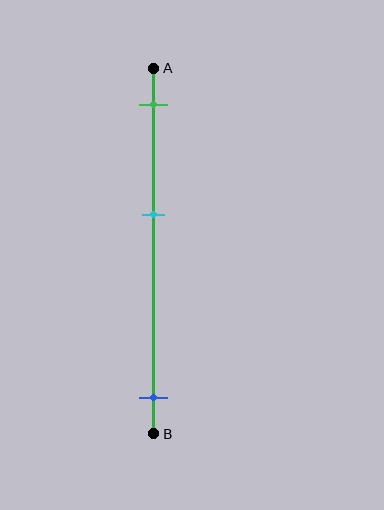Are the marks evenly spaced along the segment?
No, the marks are not evenly spaced.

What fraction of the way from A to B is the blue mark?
The blue mark is approximately 90% (0.9) of the way from A to B.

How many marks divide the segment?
There are 3 marks dividing the segment.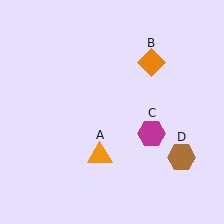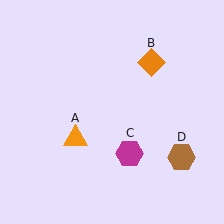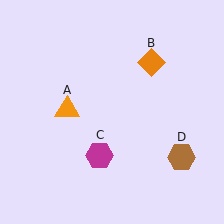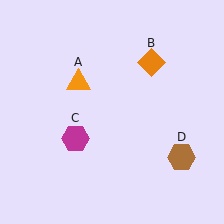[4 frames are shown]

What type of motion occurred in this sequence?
The orange triangle (object A), magenta hexagon (object C) rotated clockwise around the center of the scene.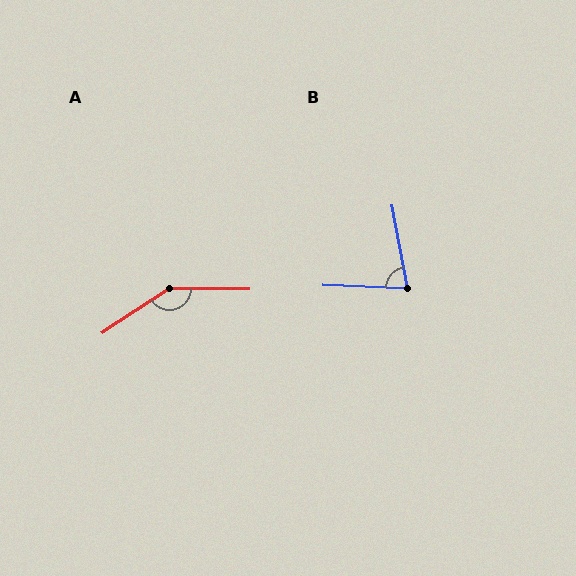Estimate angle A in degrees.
Approximately 146 degrees.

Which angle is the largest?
A, at approximately 146 degrees.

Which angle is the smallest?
B, at approximately 77 degrees.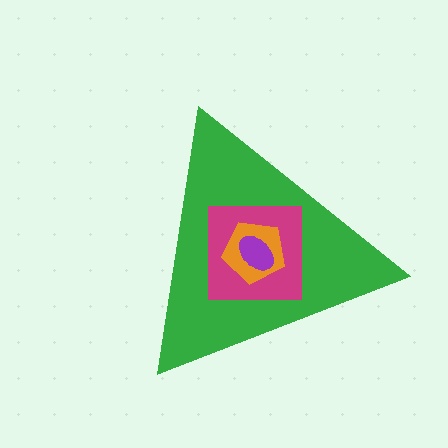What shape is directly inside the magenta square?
The orange pentagon.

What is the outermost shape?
The green triangle.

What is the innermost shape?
The purple ellipse.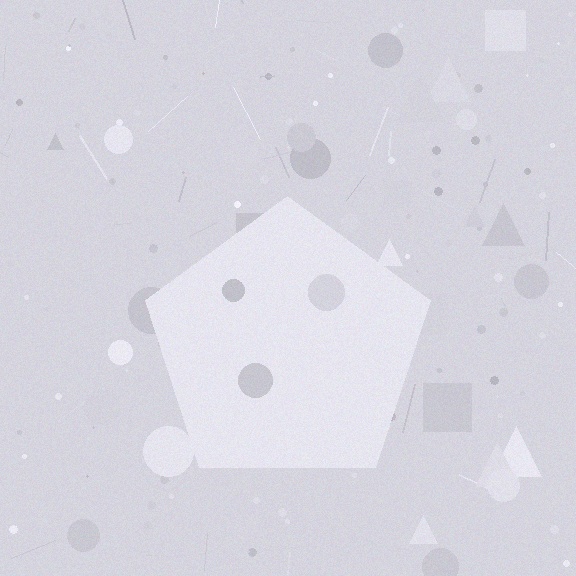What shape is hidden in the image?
A pentagon is hidden in the image.